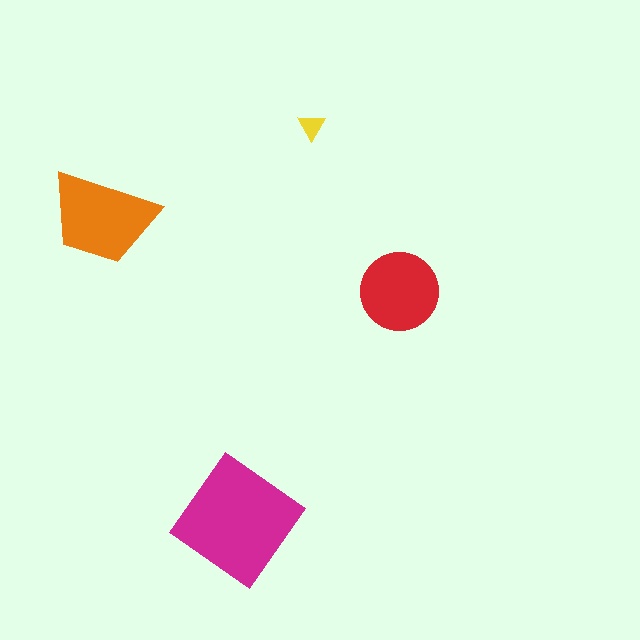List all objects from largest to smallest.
The magenta diamond, the orange trapezoid, the red circle, the yellow triangle.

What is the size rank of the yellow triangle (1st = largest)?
4th.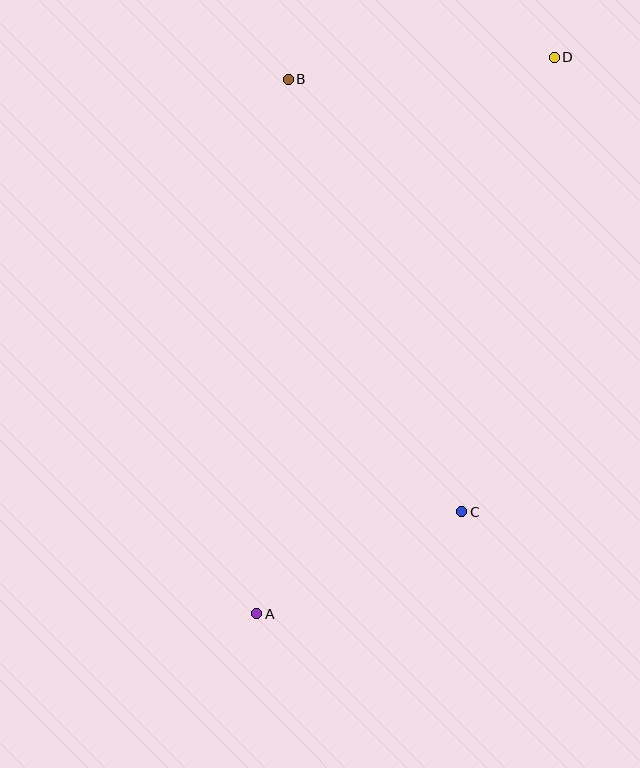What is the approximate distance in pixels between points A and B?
The distance between A and B is approximately 536 pixels.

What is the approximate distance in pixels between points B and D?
The distance between B and D is approximately 267 pixels.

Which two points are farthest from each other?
Points A and D are farthest from each other.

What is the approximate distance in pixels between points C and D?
The distance between C and D is approximately 464 pixels.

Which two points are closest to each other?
Points A and C are closest to each other.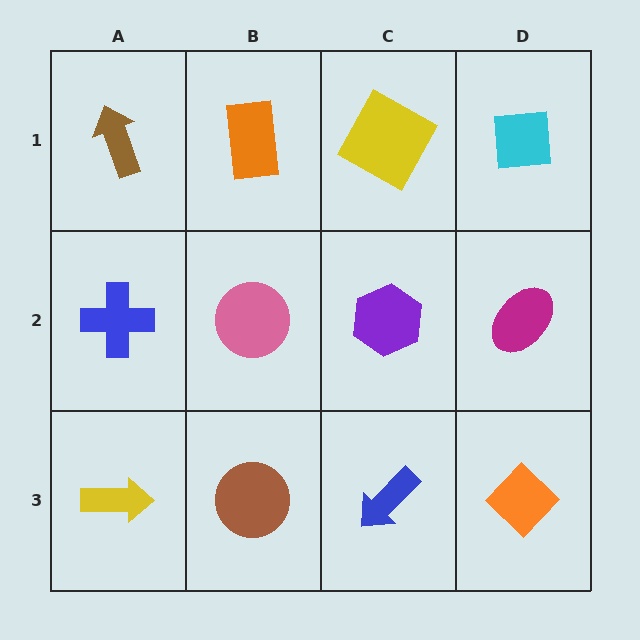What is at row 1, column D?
A cyan square.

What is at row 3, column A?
A yellow arrow.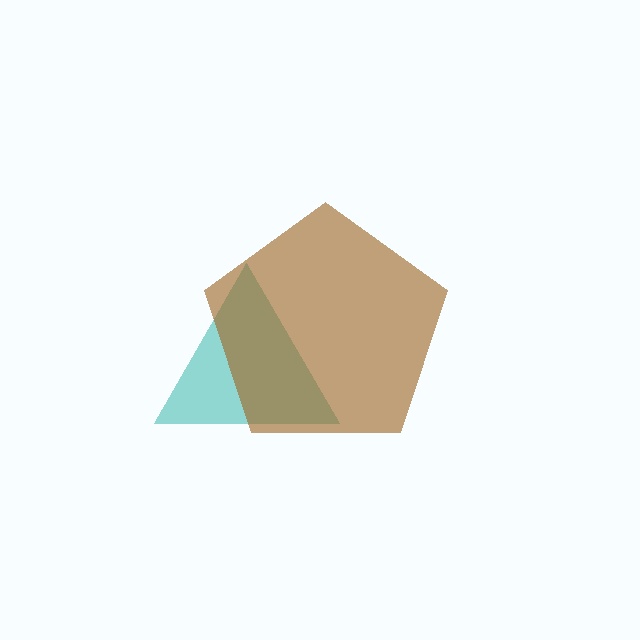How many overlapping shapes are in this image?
There are 2 overlapping shapes in the image.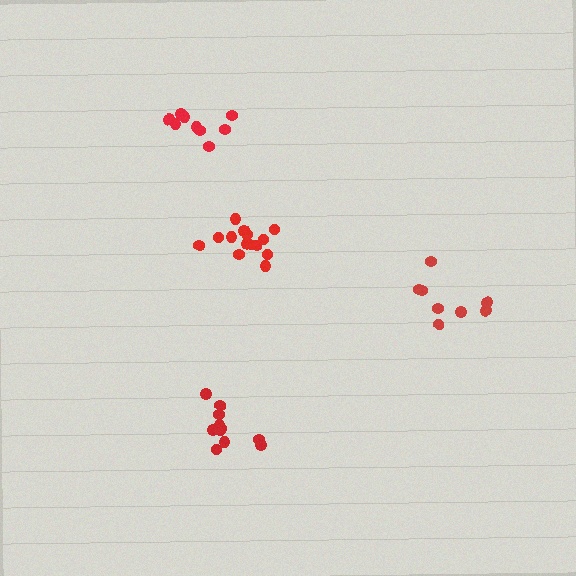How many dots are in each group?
Group 1: 8 dots, Group 2: 11 dots, Group 3: 14 dots, Group 4: 9 dots (42 total).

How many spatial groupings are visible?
There are 4 spatial groupings.